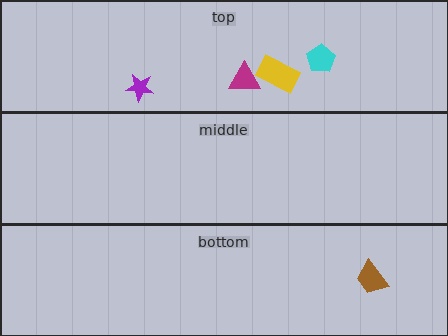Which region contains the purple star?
The top region.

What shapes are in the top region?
The cyan pentagon, the purple star, the magenta triangle, the yellow rectangle.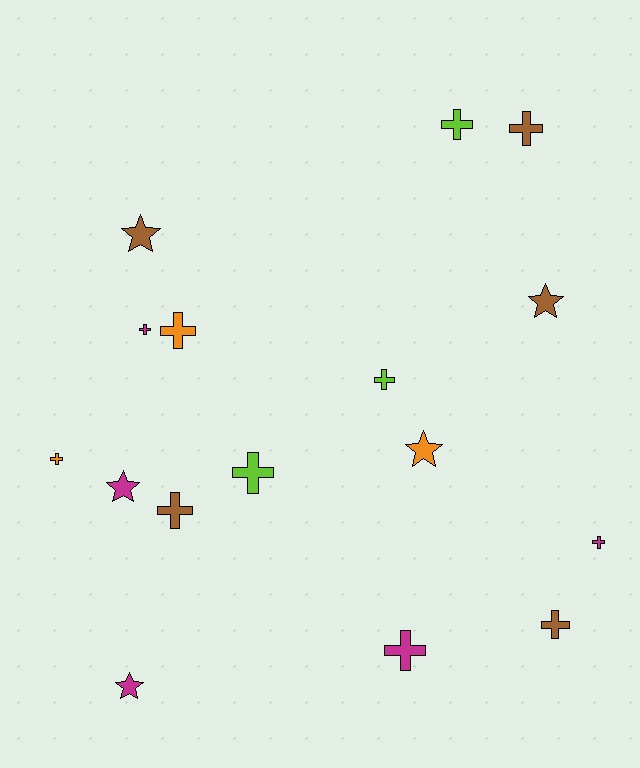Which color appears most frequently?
Brown, with 5 objects.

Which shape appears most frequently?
Cross, with 11 objects.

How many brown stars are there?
There are 2 brown stars.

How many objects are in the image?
There are 16 objects.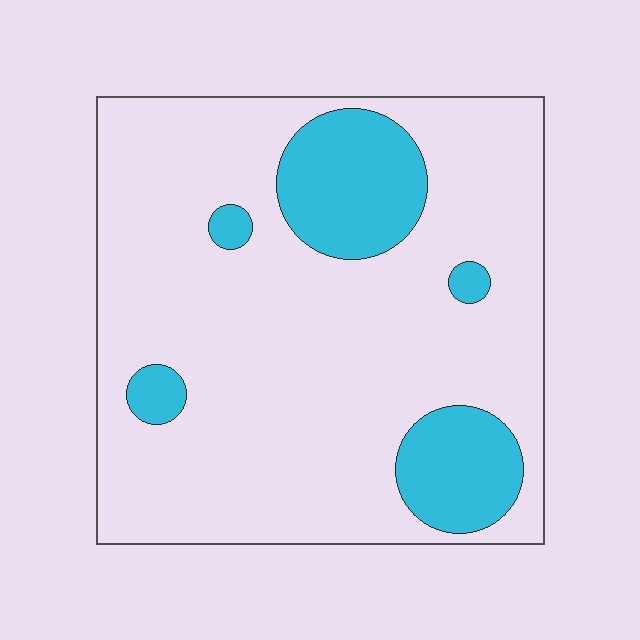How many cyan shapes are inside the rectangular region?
5.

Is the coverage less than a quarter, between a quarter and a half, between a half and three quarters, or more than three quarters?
Less than a quarter.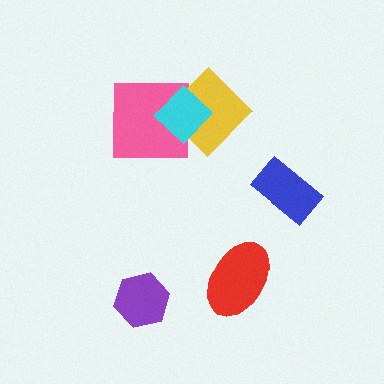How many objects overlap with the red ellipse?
0 objects overlap with the red ellipse.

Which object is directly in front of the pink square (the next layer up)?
The yellow diamond is directly in front of the pink square.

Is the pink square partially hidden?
Yes, it is partially covered by another shape.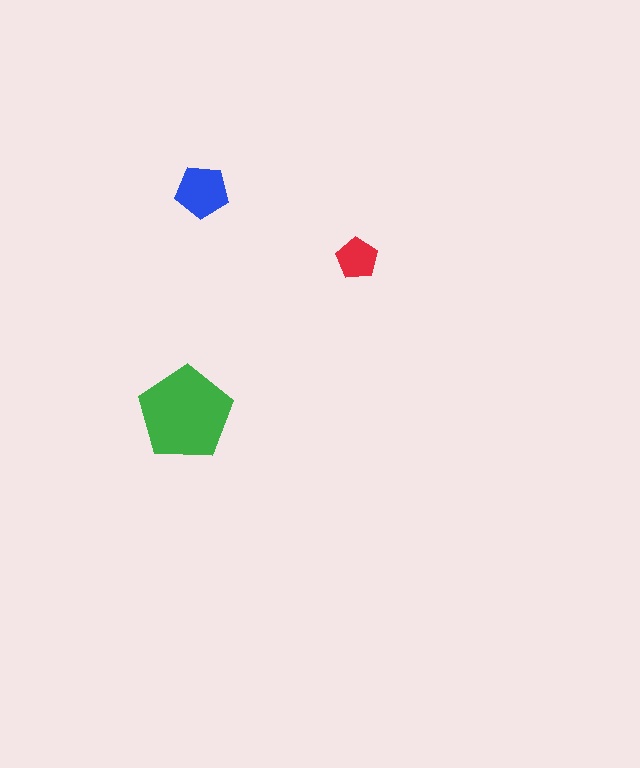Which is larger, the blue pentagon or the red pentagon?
The blue one.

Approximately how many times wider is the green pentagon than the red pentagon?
About 2.5 times wider.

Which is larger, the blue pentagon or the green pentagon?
The green one.